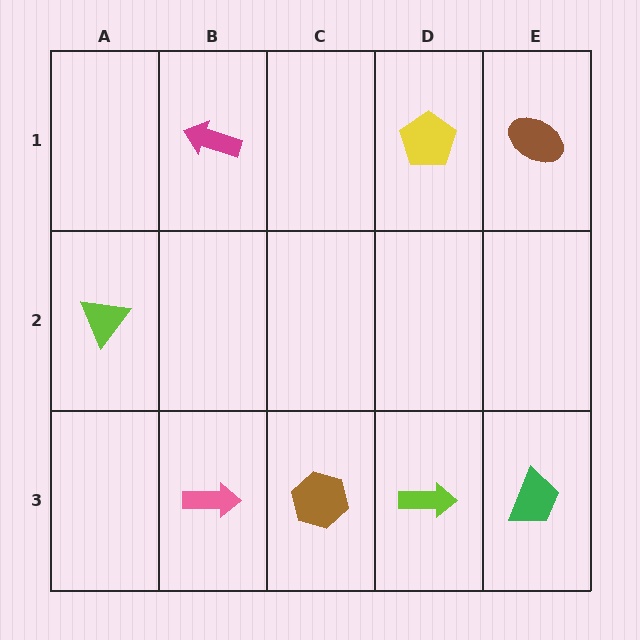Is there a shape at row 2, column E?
No, that cell is empty.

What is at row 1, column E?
A brown ellipse.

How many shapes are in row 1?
3 shapes.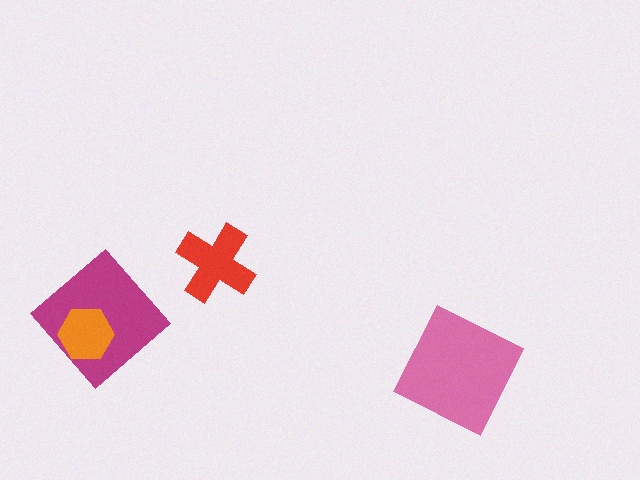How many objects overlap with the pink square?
0 objects overlap with the pink square.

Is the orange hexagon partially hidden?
No, no other shape covers it.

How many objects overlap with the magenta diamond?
1 object overlaps with the magenta diamond.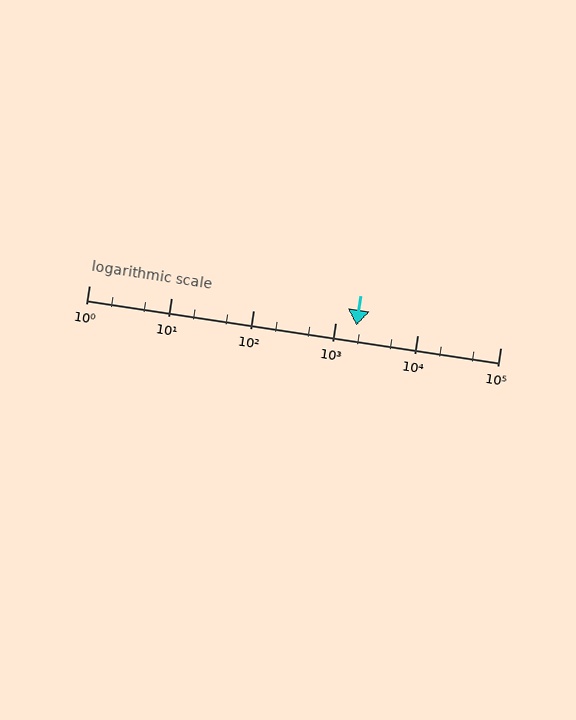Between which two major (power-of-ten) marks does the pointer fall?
The pointer is between 1000 and 10000.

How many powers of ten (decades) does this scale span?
The scale spans 5 decades, from 1 to 100000.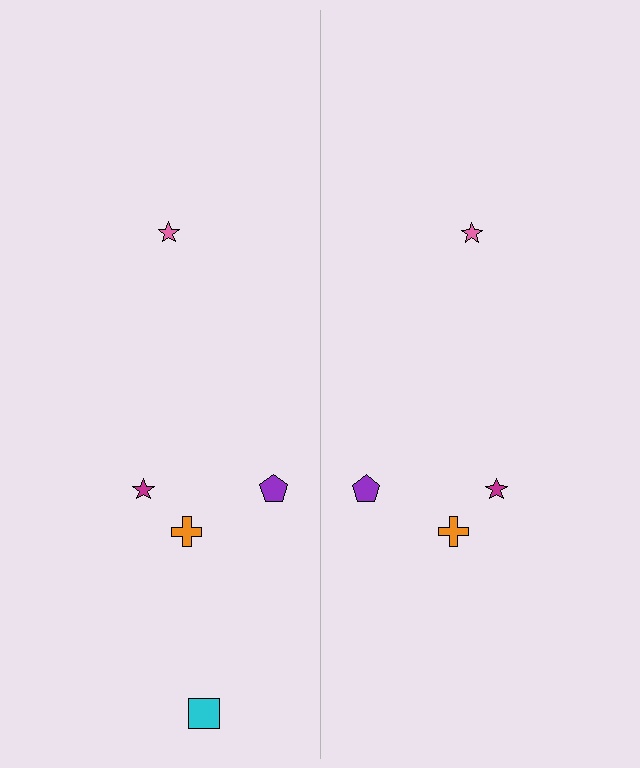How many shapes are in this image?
There are 9 shapes in this image.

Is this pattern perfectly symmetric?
No, the pattern is not perfectly symmetric. A cyan square is missing from the right side.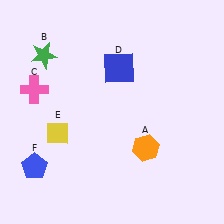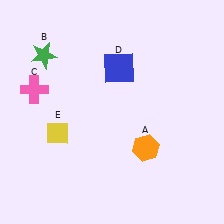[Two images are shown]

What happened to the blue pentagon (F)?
The blue pentagon (F) was removed in Image 2. It was in the bottom-left area of Image 1.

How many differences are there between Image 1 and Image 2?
There is 1 difference between the two images.